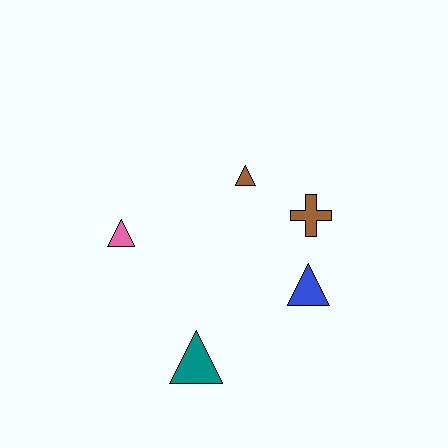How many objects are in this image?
There are 5 objects.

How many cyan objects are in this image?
There are no cyan objects.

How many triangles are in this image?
There are 4 triangles.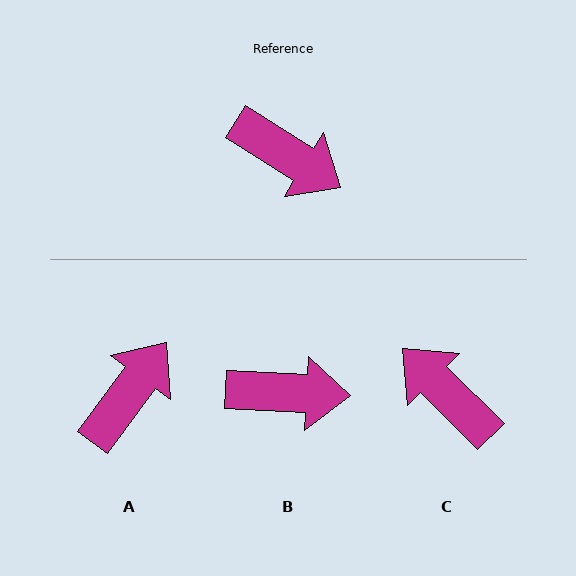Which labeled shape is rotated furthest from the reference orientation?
C, about 167 degrees away.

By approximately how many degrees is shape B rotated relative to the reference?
Approximately 29 degrees counter-clockwise.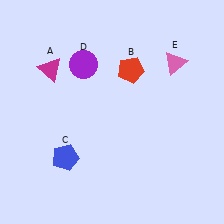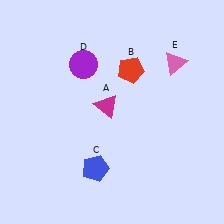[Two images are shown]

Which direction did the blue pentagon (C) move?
The blue pentagon (C) moved right.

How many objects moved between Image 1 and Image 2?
2 objects moved between the two images.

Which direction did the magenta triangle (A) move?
The magenta triangle (A) moved right.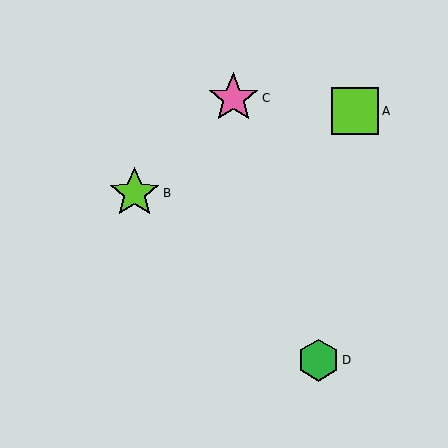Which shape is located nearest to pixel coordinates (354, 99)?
The lime square (labeled A) at (355, 111) is nearest to that location.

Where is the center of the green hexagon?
The center of the green hexagon is at (319, 360).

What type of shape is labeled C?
Shape C is a pink star.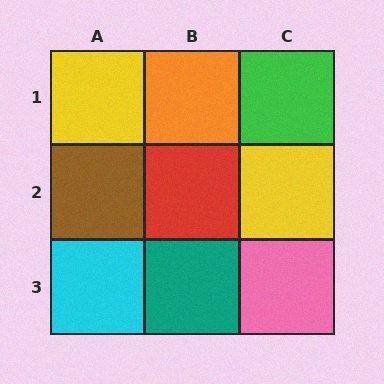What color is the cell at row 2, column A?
Brown.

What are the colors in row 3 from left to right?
Cyan, teal, pink.